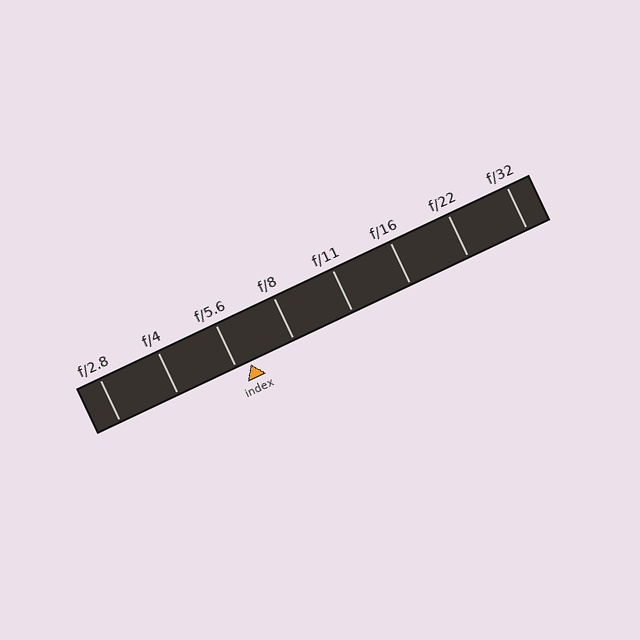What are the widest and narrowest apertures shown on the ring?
The widest aperture shown is f/2.8 and the narrowest is f/32.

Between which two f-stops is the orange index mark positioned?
The index mark is between f/5.6 and f/8.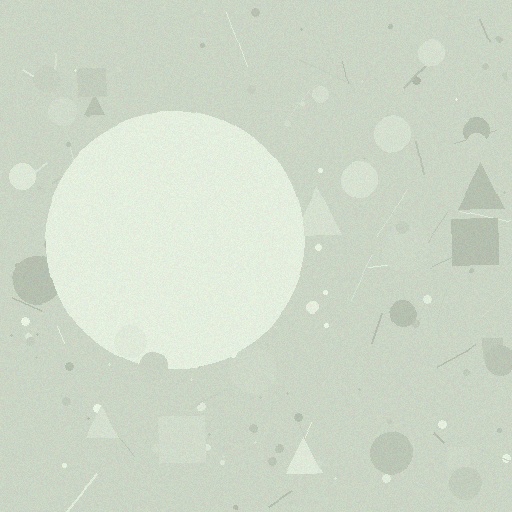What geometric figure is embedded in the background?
A circle is embedded in the background.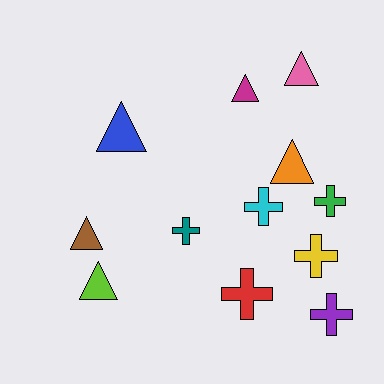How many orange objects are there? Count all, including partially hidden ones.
There is 1 orange object.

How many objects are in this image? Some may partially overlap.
There are 12 objects.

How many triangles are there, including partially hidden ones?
There are 6 triangles.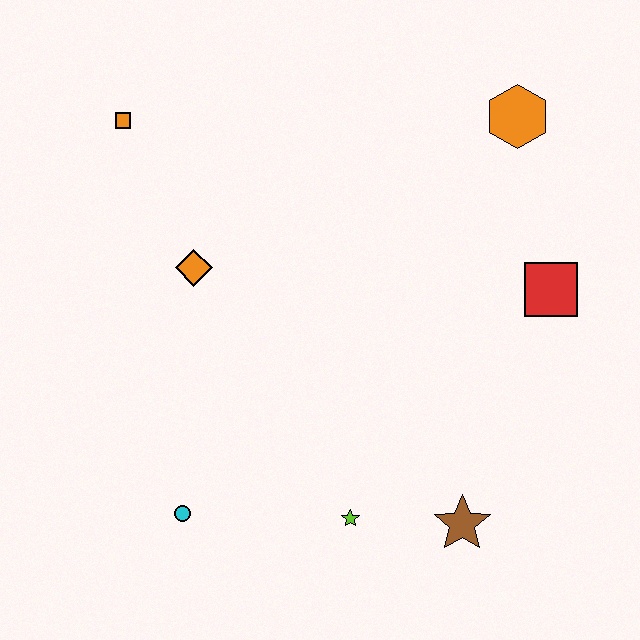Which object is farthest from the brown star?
The orange square is farthest from the brown star.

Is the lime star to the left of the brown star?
Yes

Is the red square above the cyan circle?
Yes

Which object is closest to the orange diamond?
The orange square is closest to the orange diamond.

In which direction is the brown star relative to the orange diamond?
The brown star is to the right of the orange diamond.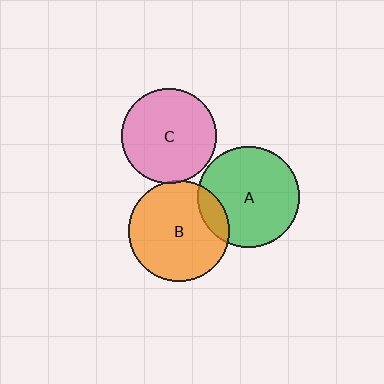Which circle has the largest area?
Circle A (green).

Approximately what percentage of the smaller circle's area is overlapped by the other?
Approximately 5%.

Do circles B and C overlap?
Yes.